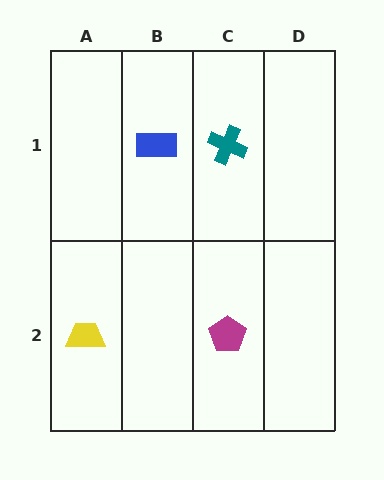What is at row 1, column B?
A blue rectangle.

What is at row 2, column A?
A yellow trapezoid.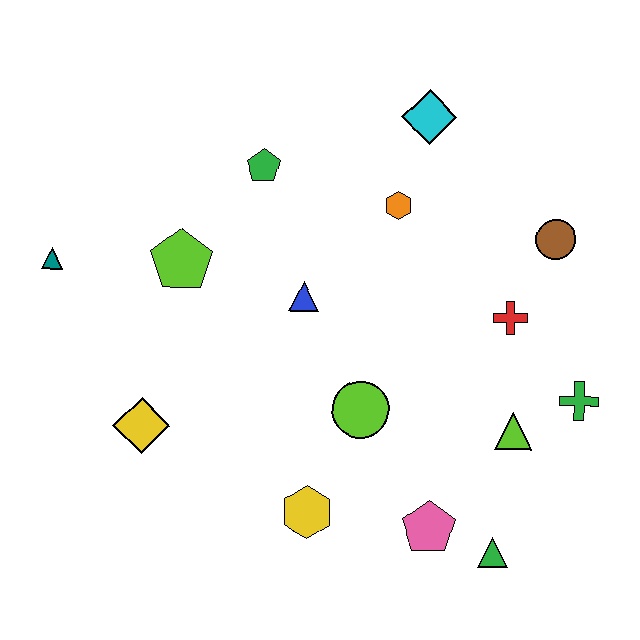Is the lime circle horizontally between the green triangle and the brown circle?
No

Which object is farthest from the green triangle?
The teal triangle is farthest from the green triangle.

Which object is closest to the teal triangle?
The lime pentagon is closest to the teal triangle.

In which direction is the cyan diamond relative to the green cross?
The cyan diamond is above the green cross.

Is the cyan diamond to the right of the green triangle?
No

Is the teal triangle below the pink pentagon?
No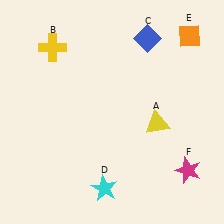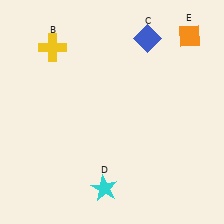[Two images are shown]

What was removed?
The magenta star (F), the yellow triangle (A) were removed in Image 2.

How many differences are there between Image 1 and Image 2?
There are 2 differences between the two images.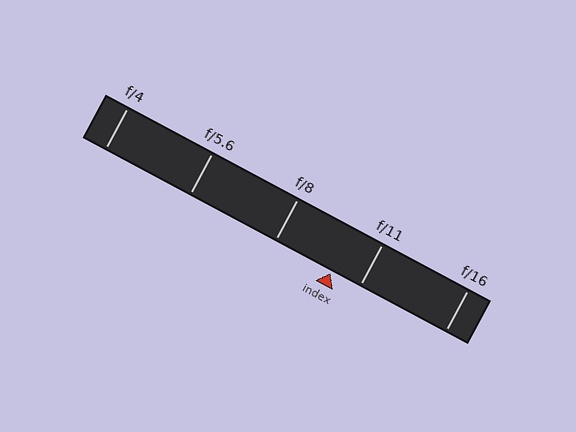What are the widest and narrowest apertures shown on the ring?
The widest aperture shown is f/4 and the narrowest is f/16.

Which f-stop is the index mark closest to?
The index mark is closest to f/11.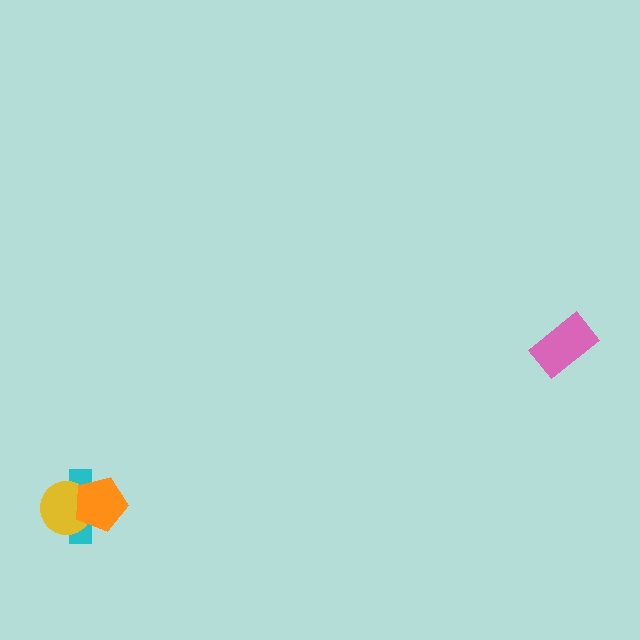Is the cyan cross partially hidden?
Yes, it is partially covered by another shape.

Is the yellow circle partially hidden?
Yes, it is partially covered by another shape.